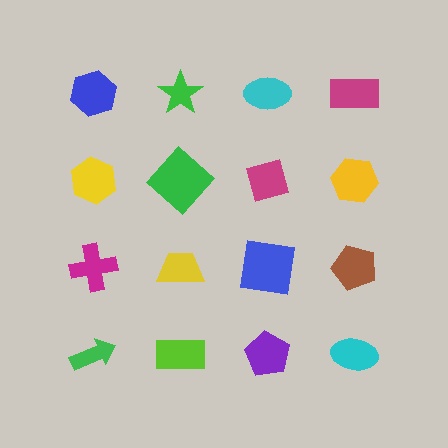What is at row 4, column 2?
A lime rectangle.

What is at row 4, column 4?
A cyan ellipse.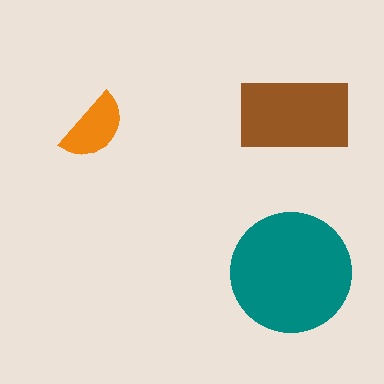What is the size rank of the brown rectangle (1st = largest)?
2nd.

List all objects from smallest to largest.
The orange semicircle, the brown rectangle, the teal circle.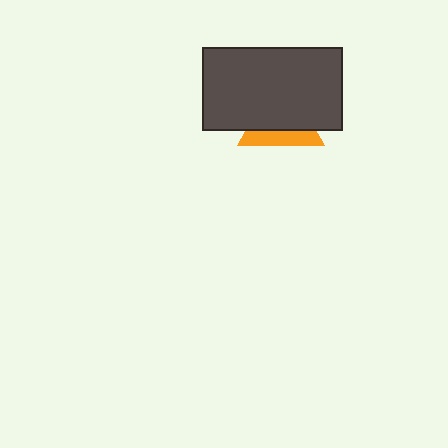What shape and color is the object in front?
The object in front is a dark gray rectangle.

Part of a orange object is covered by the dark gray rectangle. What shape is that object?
It is a triangle.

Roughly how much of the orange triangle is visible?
A small part of it is visible (roughly 33%).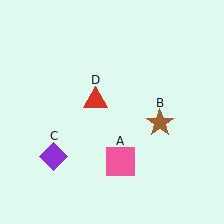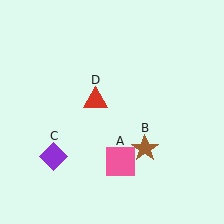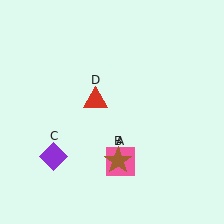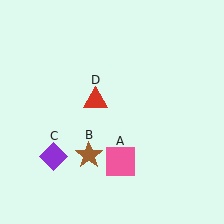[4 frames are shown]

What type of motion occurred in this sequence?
The brown star (object B) rotated clockwise around the center of the scene.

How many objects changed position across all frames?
1 object changed position: brown star (object B).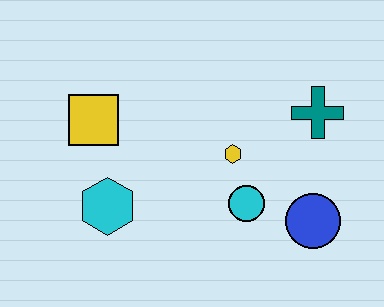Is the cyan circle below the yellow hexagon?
Yes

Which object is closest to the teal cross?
The yellow hexagon is closest to the teal cross.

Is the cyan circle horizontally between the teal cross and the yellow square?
Yes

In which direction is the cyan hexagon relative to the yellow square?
The cyan hexagon is below the yellow square.